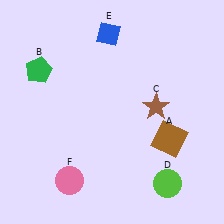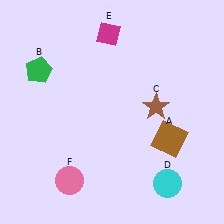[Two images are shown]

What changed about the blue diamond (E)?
In Image 1, E is blue. In Image 2, it changed to magenta.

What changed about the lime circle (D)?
In Image 1, D is lime. In Image 2, it changed to cyan.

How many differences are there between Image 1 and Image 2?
There are 2 differences between the two images.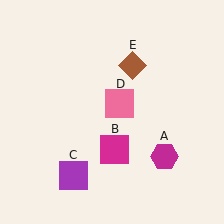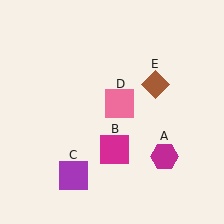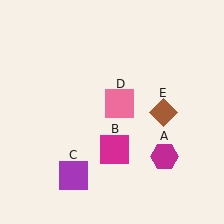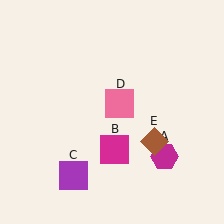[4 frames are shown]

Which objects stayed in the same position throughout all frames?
Magenta hexagon (object A) and magenta square (object B) and purple square (object C) and pink square (object D) remained stationary.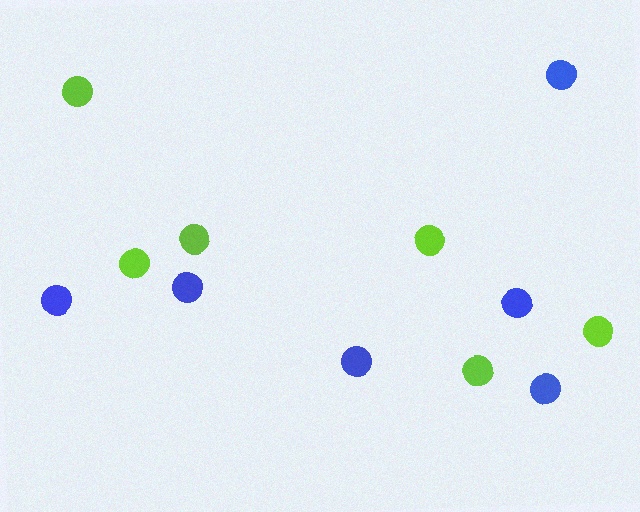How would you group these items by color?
There are 2 groups: one group of lime circles (6) and one group of blue circles (6).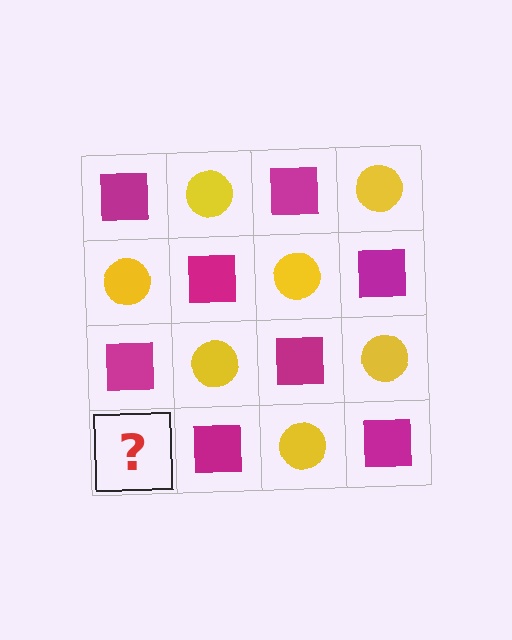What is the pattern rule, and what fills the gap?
The rule is that it alternates magenta square and yellow circle in a checkerboard pattern. The gap should be filled with a yellow circle.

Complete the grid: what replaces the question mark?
The question mark should be replaced with a yellow circle.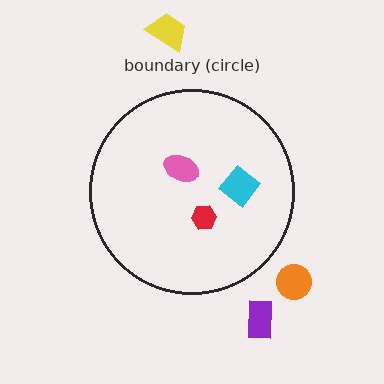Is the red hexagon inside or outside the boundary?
Inside.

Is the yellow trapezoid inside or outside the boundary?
Outside.